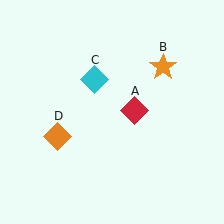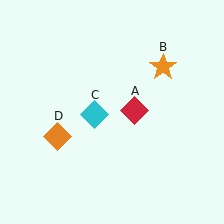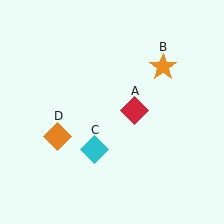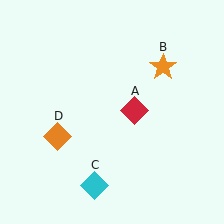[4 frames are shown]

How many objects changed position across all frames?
1 object changed position: cyan diamond (object C).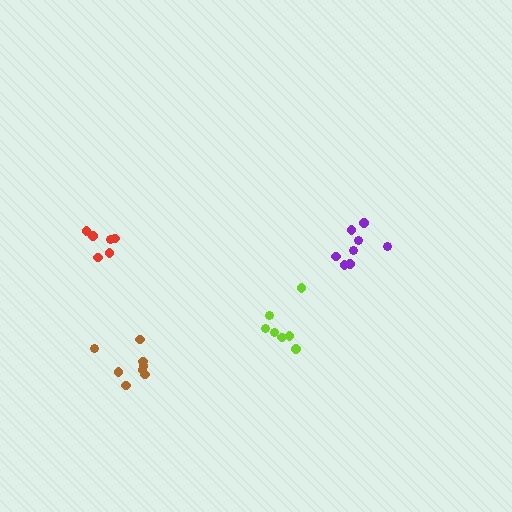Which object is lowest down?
The brown cluster is bottommost.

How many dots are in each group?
Group 1: 7 dots, Group 2: 8 dots, Group 3: 8 dots, Group 4: 6 dots (29 total).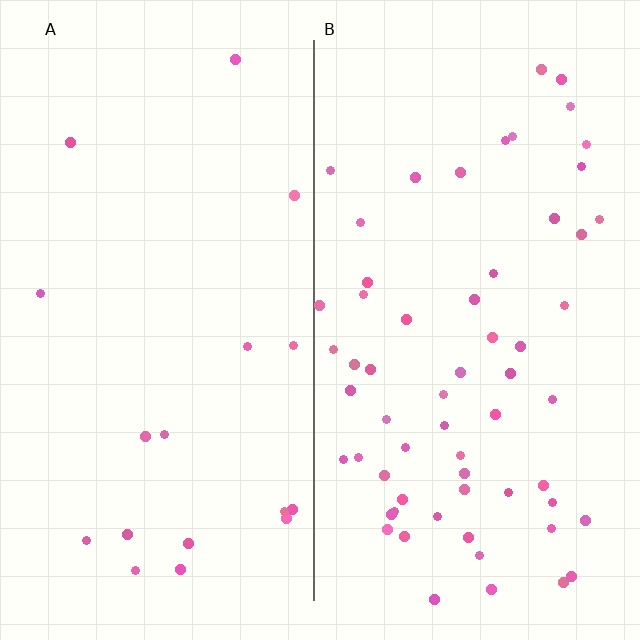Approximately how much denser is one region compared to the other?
Approximately 3.5× — region B over region A.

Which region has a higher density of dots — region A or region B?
B (the right).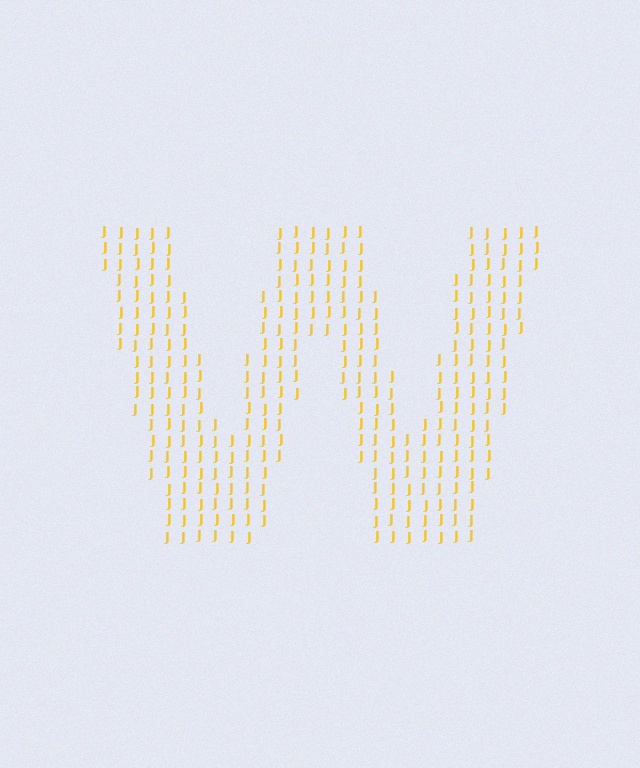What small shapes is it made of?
It is made of small letter J's.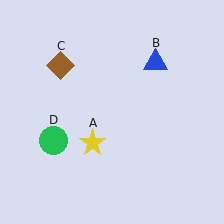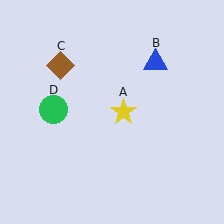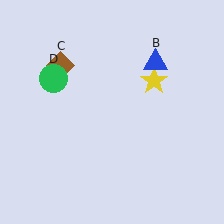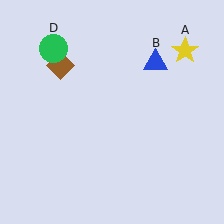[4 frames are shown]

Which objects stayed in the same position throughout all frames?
Blue triangle (object B) and brown diamond (object C) remained stationary.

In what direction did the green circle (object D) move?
The green circle (object D) moved up.